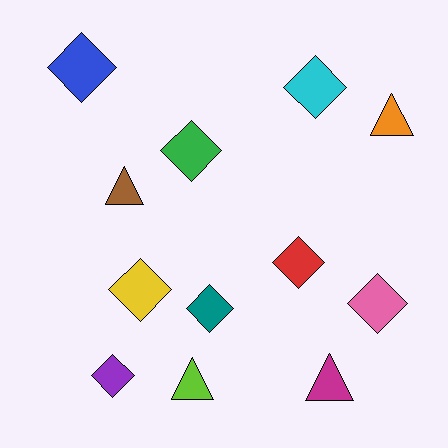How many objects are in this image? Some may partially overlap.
There are 12 objects.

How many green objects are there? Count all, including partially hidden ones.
There is 1 green object.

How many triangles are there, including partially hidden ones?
There are 4 triangles.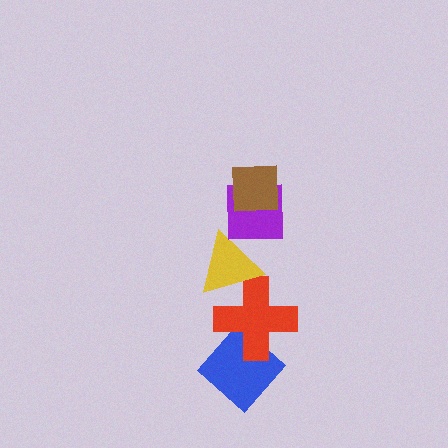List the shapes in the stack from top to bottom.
From top to bottom: the brown square, the purple square, the yellow triangle, the red cross, the blue diamond.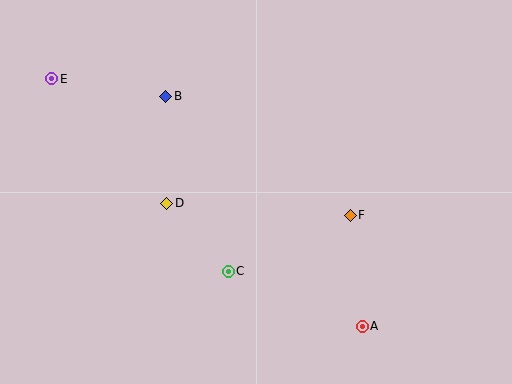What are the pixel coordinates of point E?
Point E is at (52, 79).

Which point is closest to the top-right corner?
Point F is closest to the top-right corner.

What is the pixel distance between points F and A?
The distance between F and A is 112 pixels.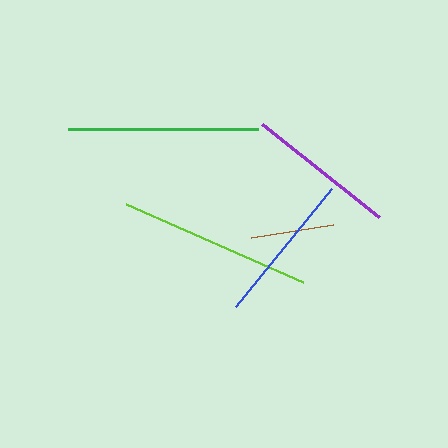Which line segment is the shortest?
The brown line is the shortest at approximately 83 pixels.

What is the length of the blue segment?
The blue segment is approximately 151 pixels long.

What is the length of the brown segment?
The brown segment is approximately 83 pixels long.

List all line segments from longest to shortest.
From longest to shortest: lime, green, blue, purple, brown.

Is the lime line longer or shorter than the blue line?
The lime line is longer than the blue line.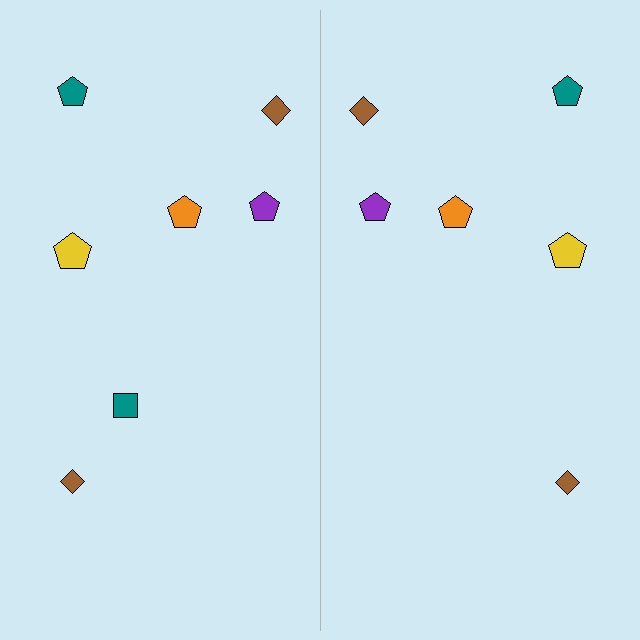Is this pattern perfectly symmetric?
No, the pattern is not perfectly symmetric. A teal square is missing from the right side.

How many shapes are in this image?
There are 13 shapes in this image.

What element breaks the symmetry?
A teal square is missing from the right side.